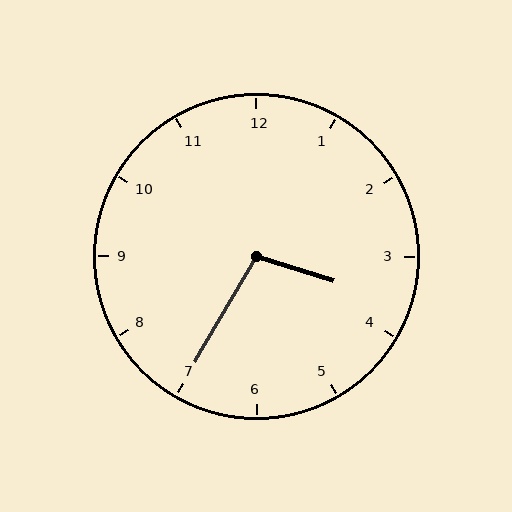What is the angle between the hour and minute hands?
Approximately 102 degrees.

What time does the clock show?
3:35.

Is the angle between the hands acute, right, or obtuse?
It is obtuse.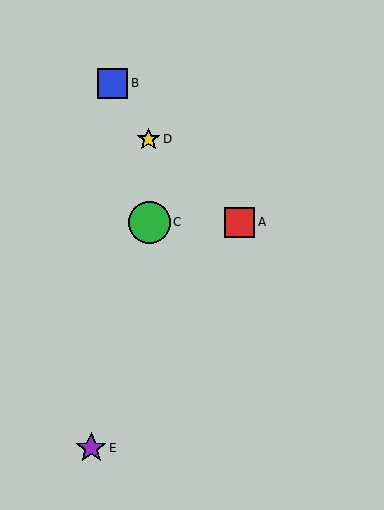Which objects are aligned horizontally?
Objects A, C are aligned horizontally.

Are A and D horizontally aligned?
No, A is at y≈222 and D is at y≈139.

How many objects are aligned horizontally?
2 objects (A, C) are aligned horizontally.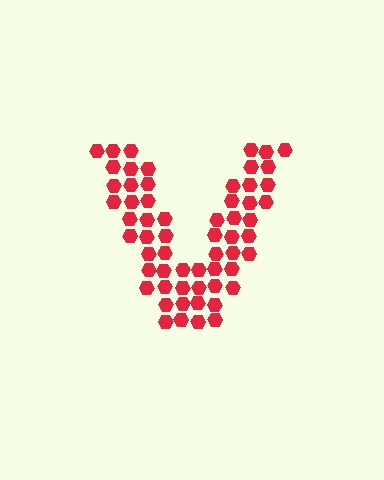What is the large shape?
The large shape is the letter V.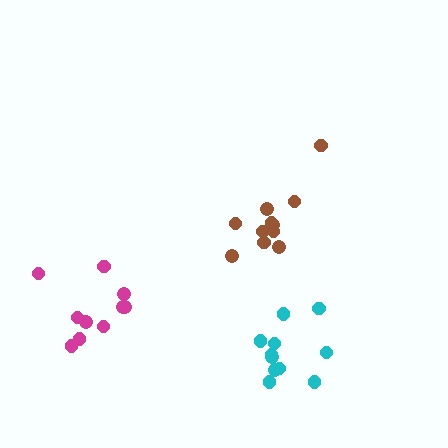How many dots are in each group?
Group 1: 11 dots, Group 2: 11 dots, Group 3: 10 dots (32 total).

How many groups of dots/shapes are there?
There are 3 groups.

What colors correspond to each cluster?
The clusters are colored: cyan, brown, magenta.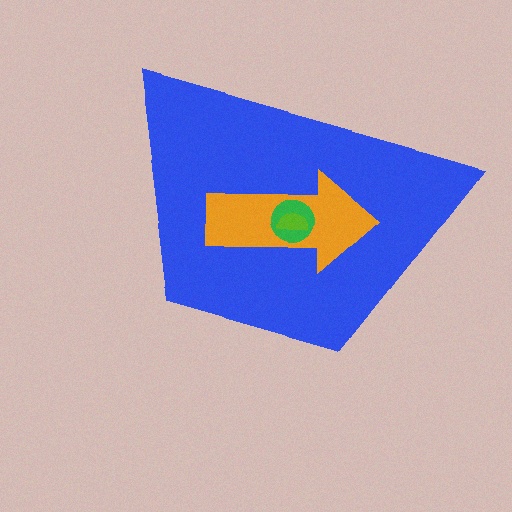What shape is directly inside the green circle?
The lime semicircle.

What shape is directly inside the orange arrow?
The green circle.